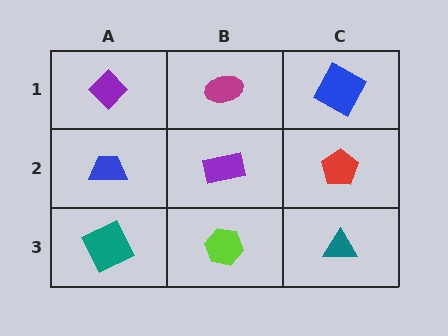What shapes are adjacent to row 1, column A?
A blue trapezoid (row 2, column A), a magenta ellipse (row 1, column B).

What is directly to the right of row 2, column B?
A red pentagon.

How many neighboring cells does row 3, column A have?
2.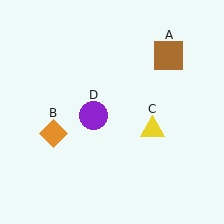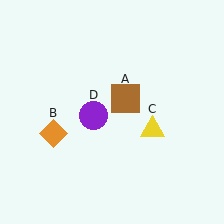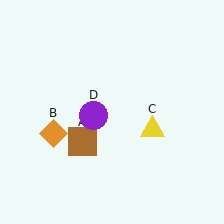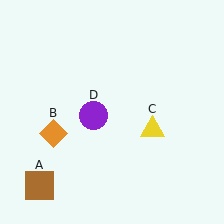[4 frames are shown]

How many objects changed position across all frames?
1 object changed position: brown square (object A).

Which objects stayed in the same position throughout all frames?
Orange diamond (object B) and yellow triangle (object C) and purple circle (object D) remained stationary.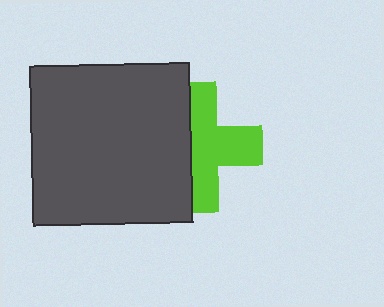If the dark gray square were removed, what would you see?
You would see the complete lime cross.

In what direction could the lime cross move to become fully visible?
The lime cross could move right. That would shift it out from behind the dark gray square entirely.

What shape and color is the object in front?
The object in front is a dark gray square.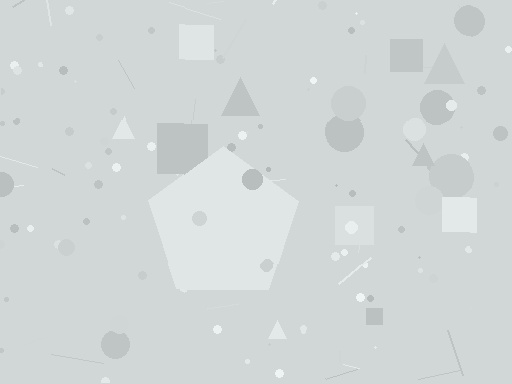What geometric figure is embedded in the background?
A pentagon is embedded in the background.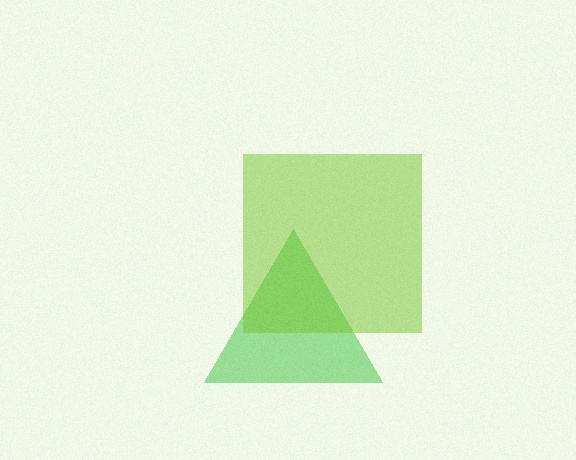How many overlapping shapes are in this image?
There are 2 overlapping shapes in the image.